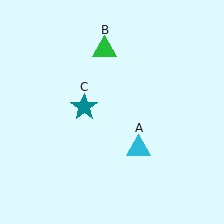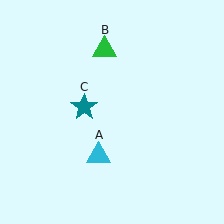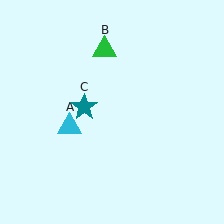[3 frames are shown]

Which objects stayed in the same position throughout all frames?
Green triangle (object B) and teal star (object C) remained stationary.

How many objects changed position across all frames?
1 object changed position: cyan triangle (object A).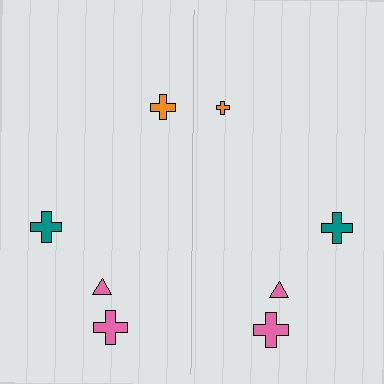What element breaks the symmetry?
The orange cross on the right side has a different size than its mirror counterpart.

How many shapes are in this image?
There are 8 shapes in this image.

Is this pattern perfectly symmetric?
No, the pattern is not perfectly symmetric. The orange cross on the right side has a different size than its mirror counterpart.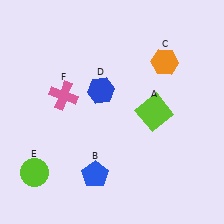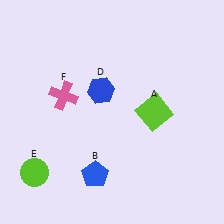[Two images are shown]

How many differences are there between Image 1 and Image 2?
There is 1 difference between the two images.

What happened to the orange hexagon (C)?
The orange hexagon (C) was removed in Image 2. It was in the top-right area of Image 1.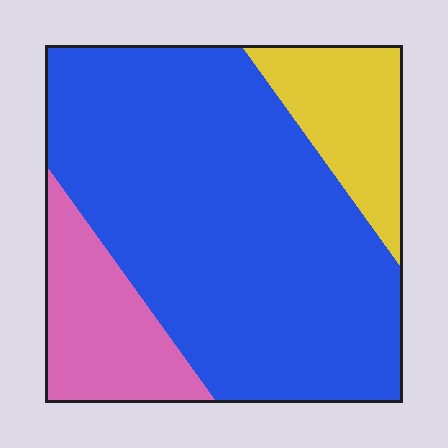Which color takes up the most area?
Blue, at roughly 70%.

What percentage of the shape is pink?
Pink takes up about one sixth (1/6) of the shape.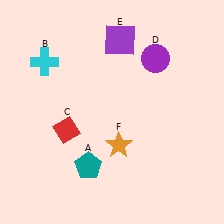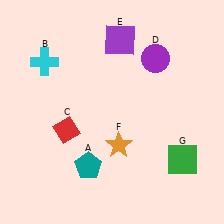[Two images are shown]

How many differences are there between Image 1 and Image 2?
There is 1 difference between the two images.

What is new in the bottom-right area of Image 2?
A green square (G) was added in the bottom-right area of Image 2.